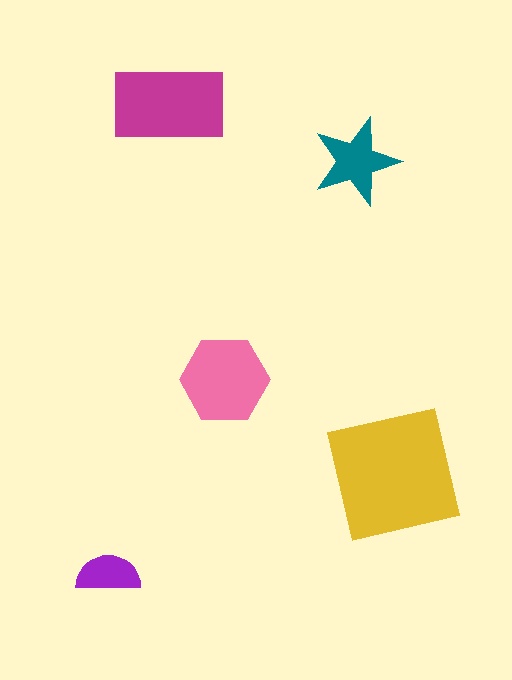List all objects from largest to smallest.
The yellow square, the magenta rectangle, the pink hexagon, the teal star, the purple semicircle.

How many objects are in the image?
There are 5 objects in the image.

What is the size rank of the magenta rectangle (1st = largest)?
2nd.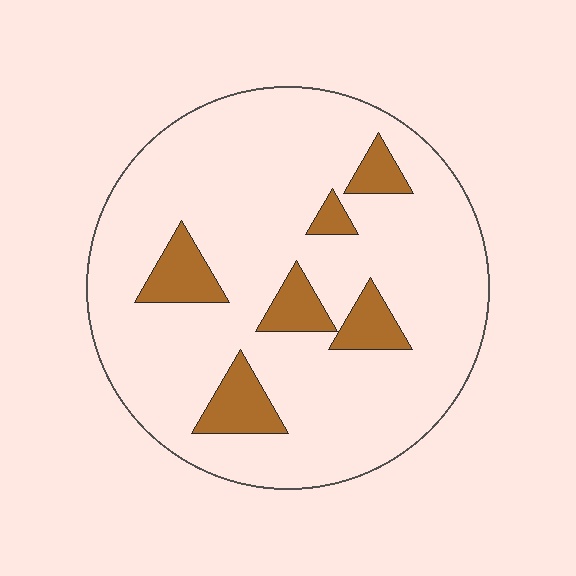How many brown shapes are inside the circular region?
6.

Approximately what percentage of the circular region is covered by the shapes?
Approximately 15%.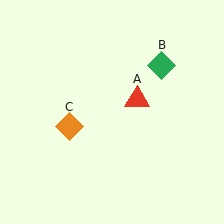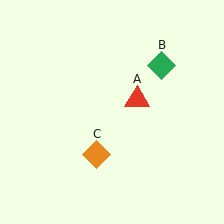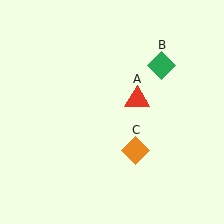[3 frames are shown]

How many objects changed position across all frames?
1 object changed position: orange diamond (object C).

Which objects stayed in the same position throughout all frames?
Red triangle (object A) and green diamond (object B) remained stationary.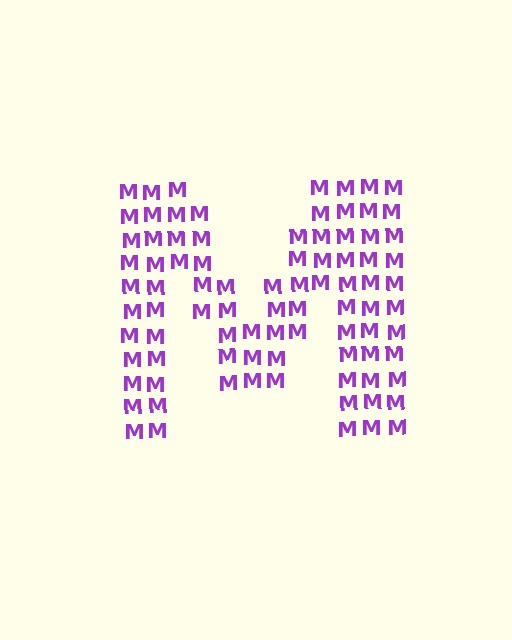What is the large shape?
The large shape is the letter M.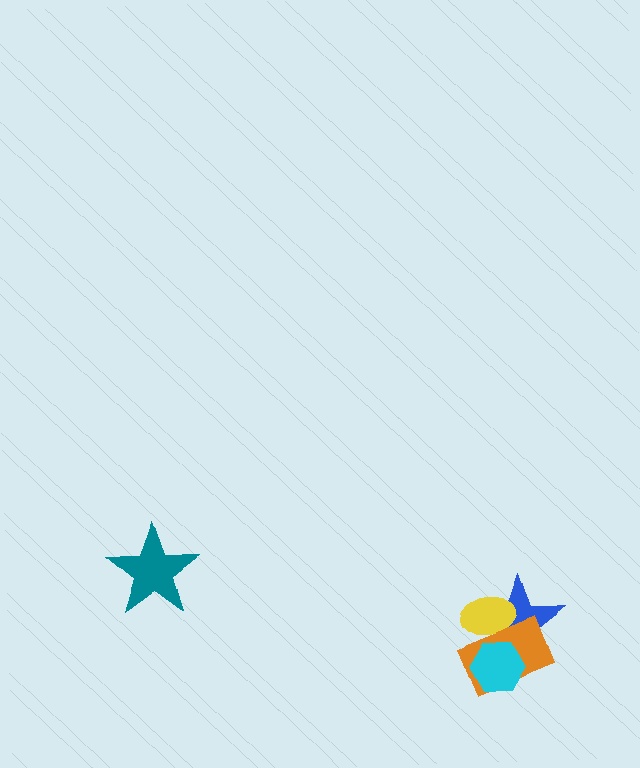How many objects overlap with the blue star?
3 objects overlap with the blue star.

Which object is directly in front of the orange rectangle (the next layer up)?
The cyan hexagon is directly in front of the orange rectangle.